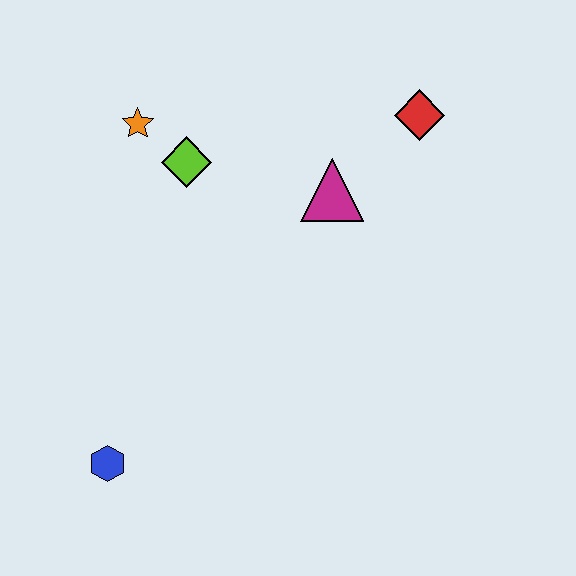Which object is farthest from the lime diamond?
The blue hexagon is farthest from the lime diamond.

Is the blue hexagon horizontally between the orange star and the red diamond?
No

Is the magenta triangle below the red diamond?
Yes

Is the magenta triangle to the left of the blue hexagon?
No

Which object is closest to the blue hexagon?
The lime diamond is closest to the blue hexagon.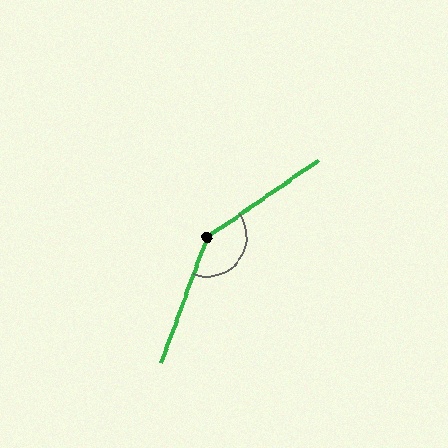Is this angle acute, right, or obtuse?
It is obtuse.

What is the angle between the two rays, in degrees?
Approximately 145 degrees.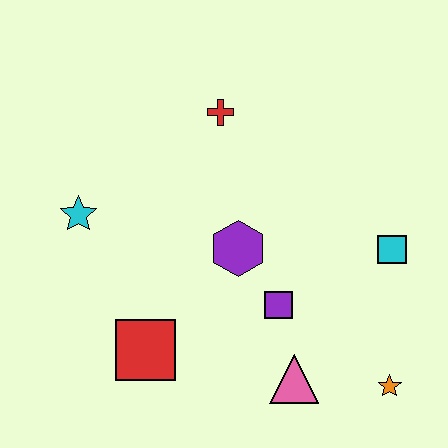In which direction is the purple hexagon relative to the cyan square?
The purple hexagon is to the left of the cyan square.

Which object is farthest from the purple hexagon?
The orange star is farthest from the purple hexagon.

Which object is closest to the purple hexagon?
The purple square is closest to the purple hexagon.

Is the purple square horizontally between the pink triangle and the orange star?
No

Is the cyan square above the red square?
Yes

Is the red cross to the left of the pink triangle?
Yes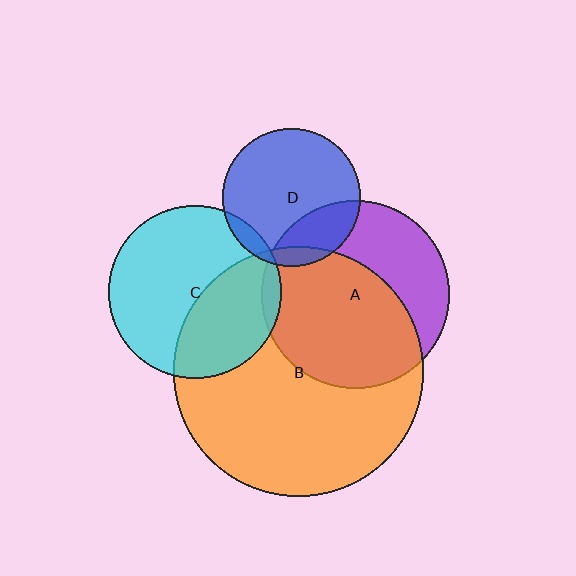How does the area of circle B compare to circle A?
Approximately 1.8 times.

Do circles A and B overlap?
Yes.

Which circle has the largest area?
Circle B (orange).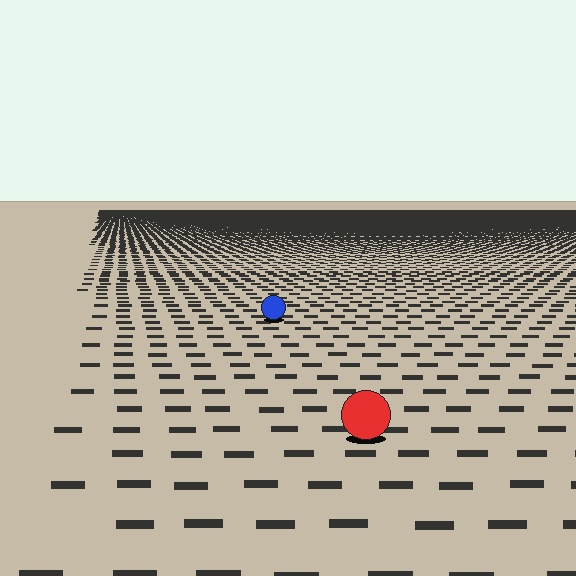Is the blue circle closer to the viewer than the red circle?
No. The red circle is closer — you can tell from the texture gradient: the ground texture is coarser near it.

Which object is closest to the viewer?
The red circle is closest. The texture marks near it are larger and more spread out.